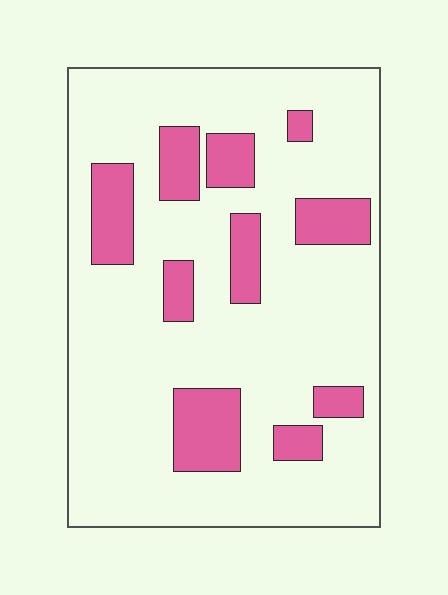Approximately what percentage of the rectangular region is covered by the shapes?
Approximately 20%.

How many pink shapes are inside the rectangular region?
10.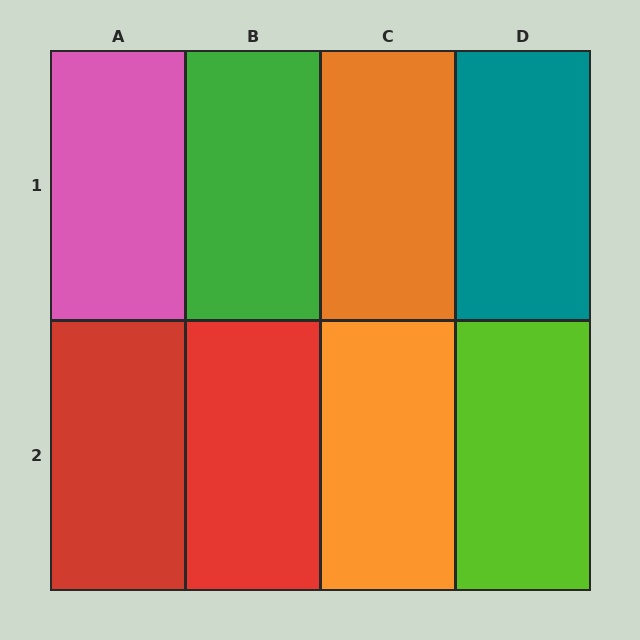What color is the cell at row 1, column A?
Pink.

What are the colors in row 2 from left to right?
Red, red, orange, lime.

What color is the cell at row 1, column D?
Teal.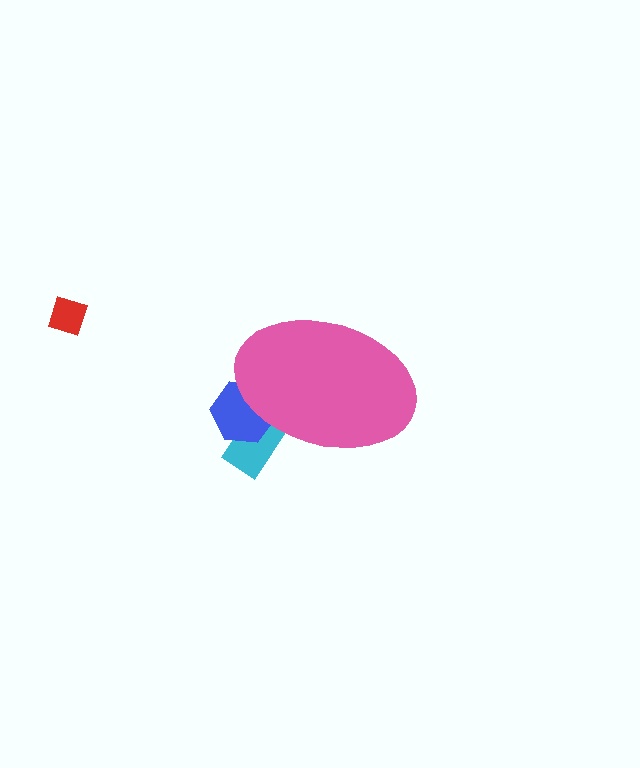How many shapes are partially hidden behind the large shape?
2 shapes are partially hidden.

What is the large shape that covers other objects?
A pink ellipse.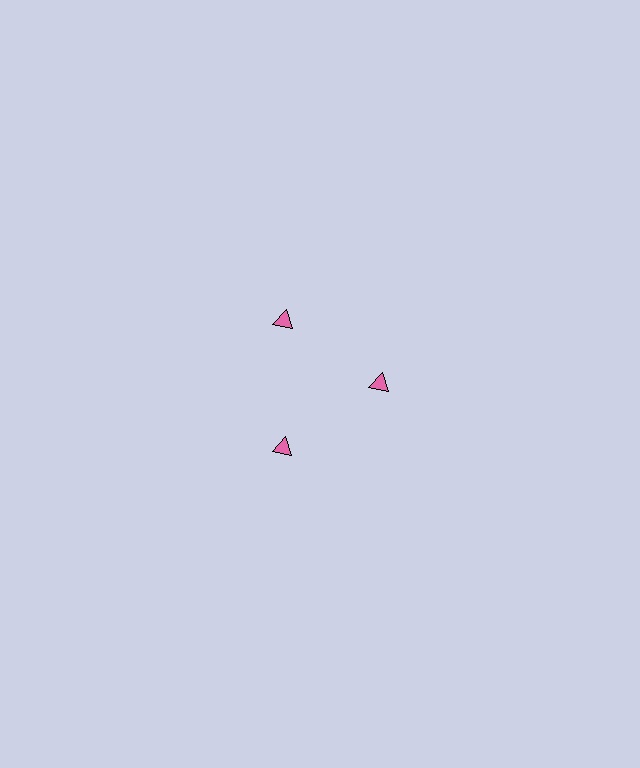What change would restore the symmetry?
The symmetry would be restored by moving it outward, back onto the ring so that all 3 triangles sit at equal angles and equal distance from the center.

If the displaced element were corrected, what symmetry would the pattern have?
It would have 3-fold rotational symmetry — the pattern would map onto itself every 120 degrees.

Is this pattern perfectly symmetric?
No. The 3 pink triangles are arranged in a ring, but one element near the 3 o'clock position is pulled inward toward the center, breaking the 3-fold rotational symmetry.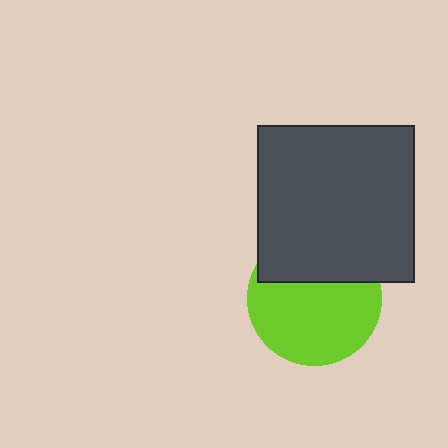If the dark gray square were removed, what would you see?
You would see the complete lime circle.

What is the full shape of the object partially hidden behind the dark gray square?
The partially hidden object is a lime circle.